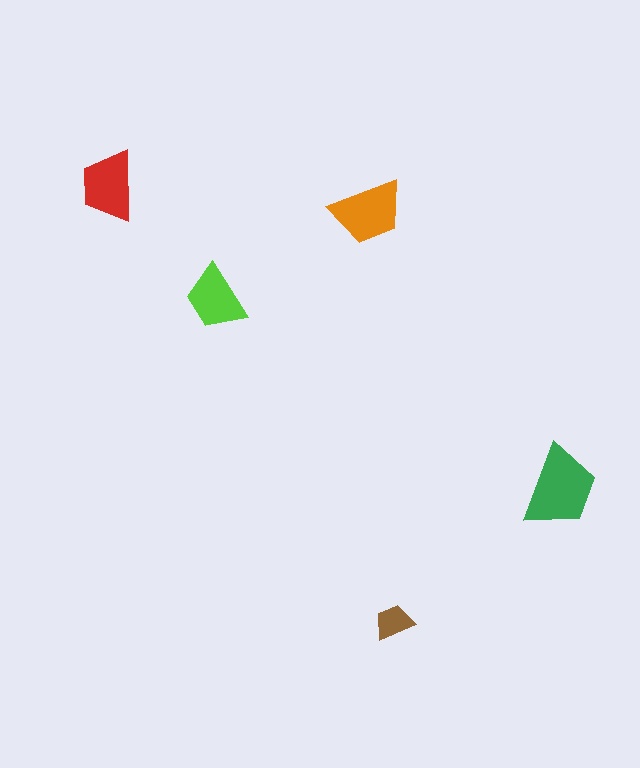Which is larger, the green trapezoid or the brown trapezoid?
The green one.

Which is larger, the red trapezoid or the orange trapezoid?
The orange one.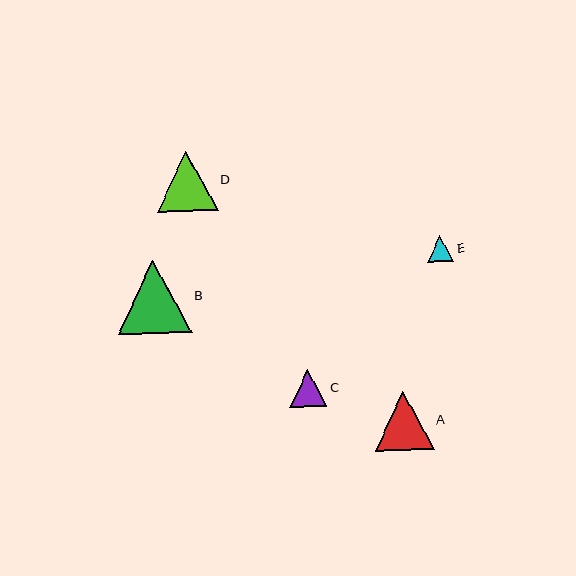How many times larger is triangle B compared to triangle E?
Triangle B is approximately 2.8 times the size of triangle E.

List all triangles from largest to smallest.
From largest to smallest: B, D, A, C, E.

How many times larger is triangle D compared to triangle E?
Triangle D is approximately 2.3 times the size of triangle E.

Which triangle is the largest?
Triangle B is the largest with a size of approximately 74 pixels.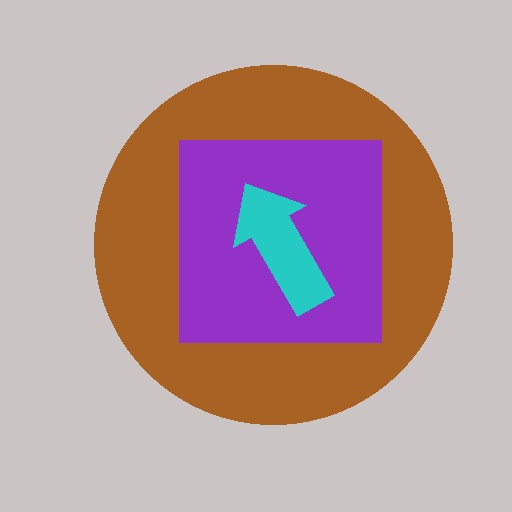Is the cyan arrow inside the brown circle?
Yes.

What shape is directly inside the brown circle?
The purple square.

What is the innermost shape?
The cyan arrow.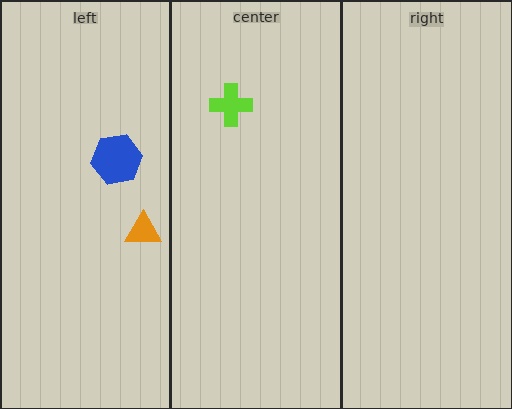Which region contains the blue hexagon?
The left region.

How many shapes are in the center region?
1.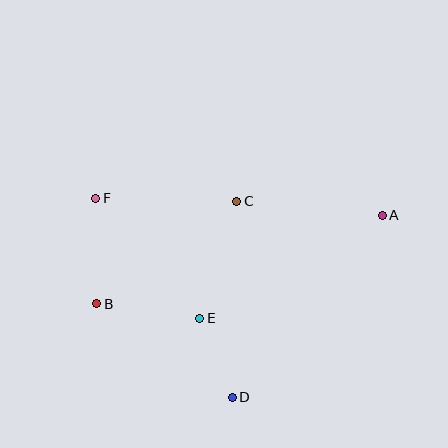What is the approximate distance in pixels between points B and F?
The distance between B and F is approximately 106 pixels.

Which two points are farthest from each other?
Points A and B are farthest from each other.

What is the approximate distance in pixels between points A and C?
The distance between A and C is approximately 146 pixels.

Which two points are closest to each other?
Points D and E are closest to each other.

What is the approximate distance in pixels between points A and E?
The distance between A and E is approximately 210 pixels.